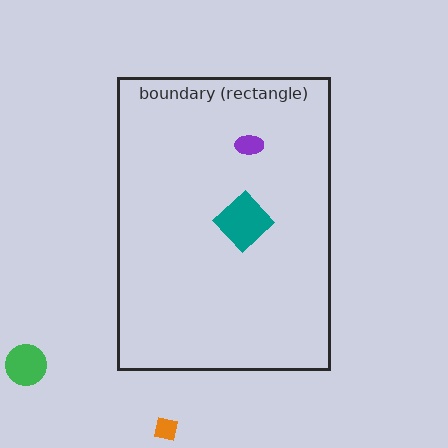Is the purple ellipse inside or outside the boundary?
Inside.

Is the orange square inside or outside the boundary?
Outside.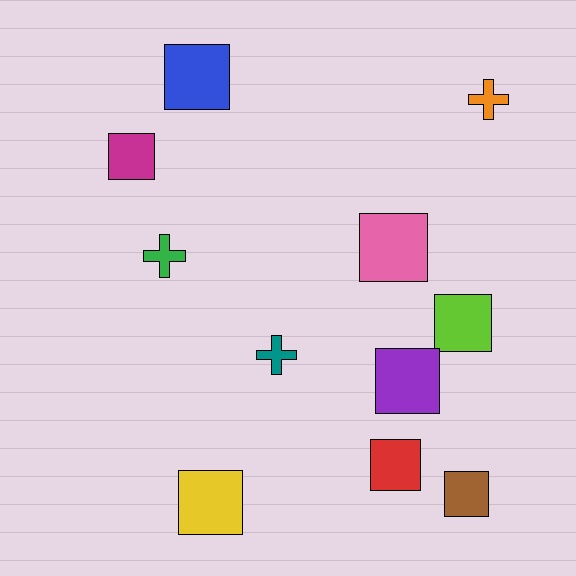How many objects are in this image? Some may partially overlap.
There are 11 objects.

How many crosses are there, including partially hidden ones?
There are 3 crosses.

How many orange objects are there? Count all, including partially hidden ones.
There is 1 orange object.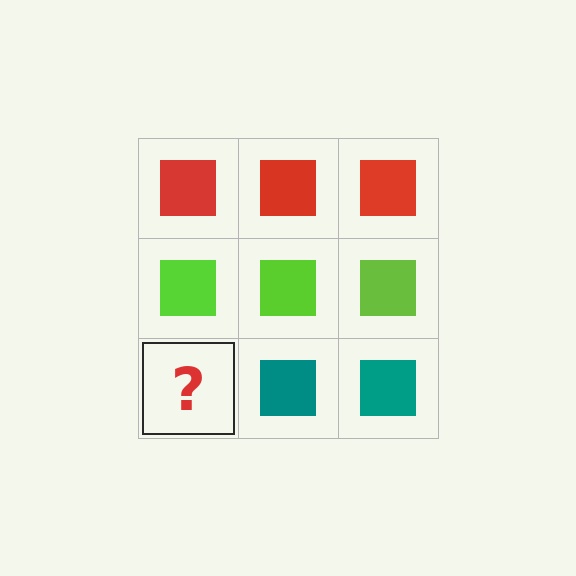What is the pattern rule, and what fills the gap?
The rule is that each row has a consistent color. The gap should be filled with a teal square.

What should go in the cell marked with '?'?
The missing cell should contain a teal square.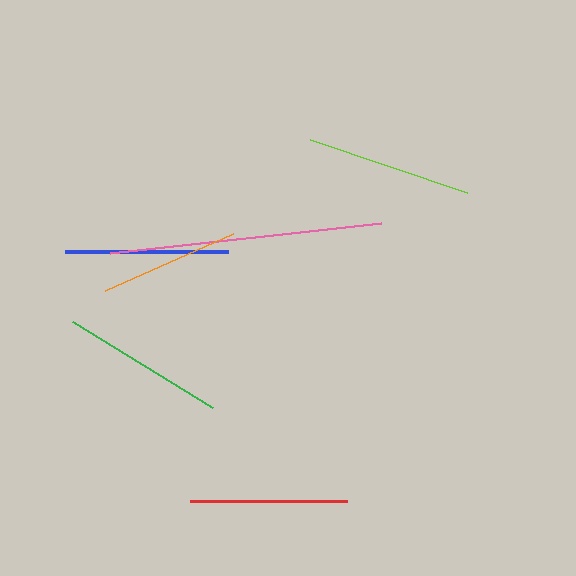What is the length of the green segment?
The green segment is approximately 164 pixels long.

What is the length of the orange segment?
The orange segment is approximately 140 pixels long.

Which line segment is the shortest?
The orange line is the shortest at approximately 140 pixels.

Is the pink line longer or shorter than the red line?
The pink line is longer than the red line.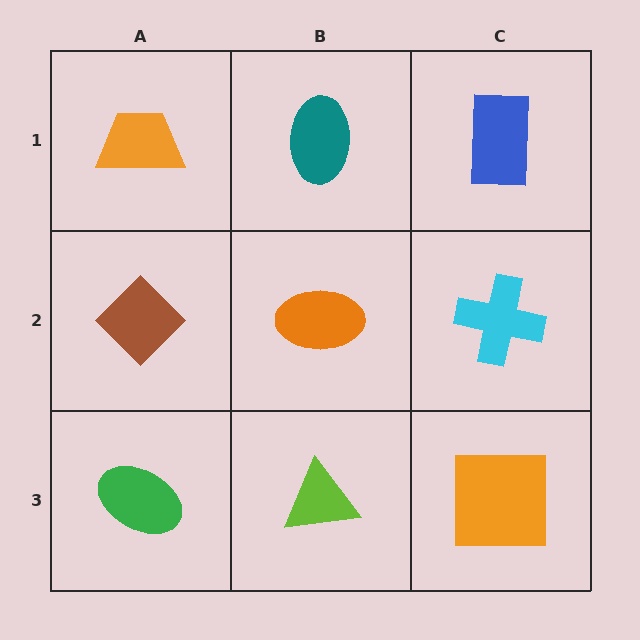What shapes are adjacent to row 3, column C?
A cyan cross (row 2, column C), a lime triangle (row 3, column B).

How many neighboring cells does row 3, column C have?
2.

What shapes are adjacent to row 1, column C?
A cyan cross (row 2, column C), a teal ellipse (row 1, column B).